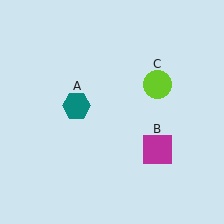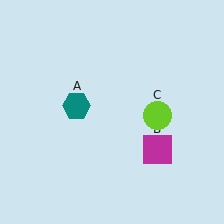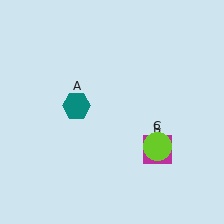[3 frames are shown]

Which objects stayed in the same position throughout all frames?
Teal hexagon (object A) and magenta square (object B) remained stationary.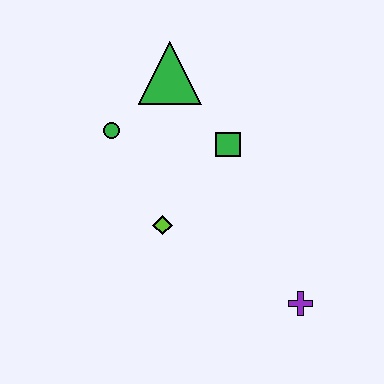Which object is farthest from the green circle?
The purple cross is farthest from the green circle.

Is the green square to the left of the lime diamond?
No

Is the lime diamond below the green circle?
Yes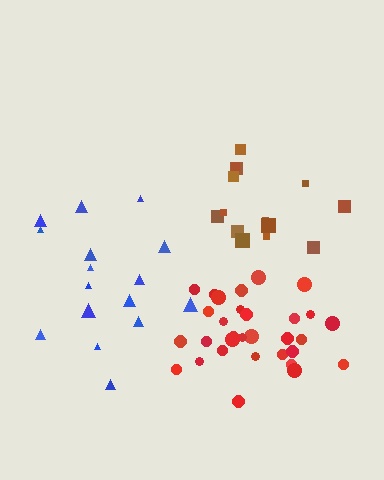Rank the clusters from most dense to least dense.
red, brown, blue.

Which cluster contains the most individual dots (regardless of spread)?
Red (31).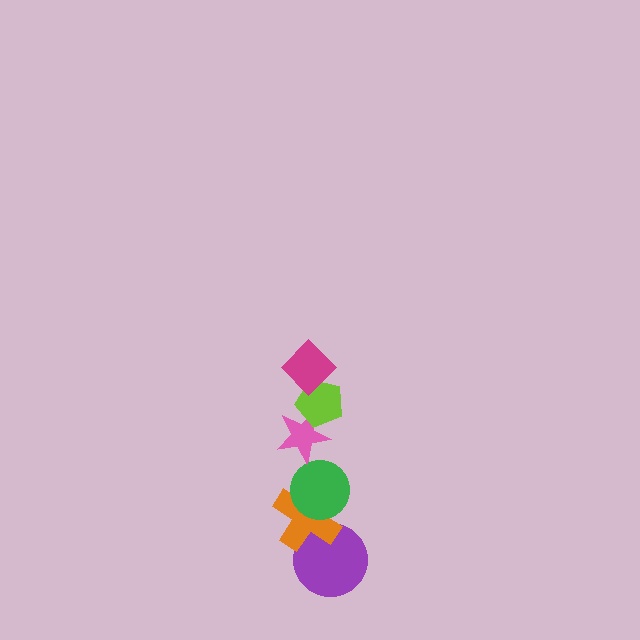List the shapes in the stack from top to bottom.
From top to bottom: the magenta diamond, the lime pentagon, the pink star, the green circle, the orange cross, the purple circle.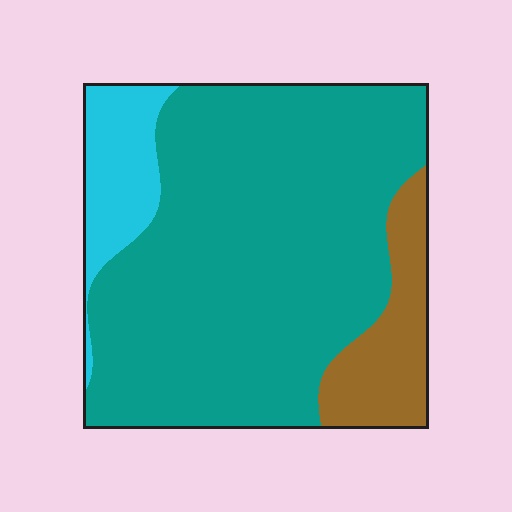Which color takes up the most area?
Teal, at roughly 75%.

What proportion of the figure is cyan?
Cyan covers about 10% of the figure.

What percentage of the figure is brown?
Brown covers 13% of the figure.